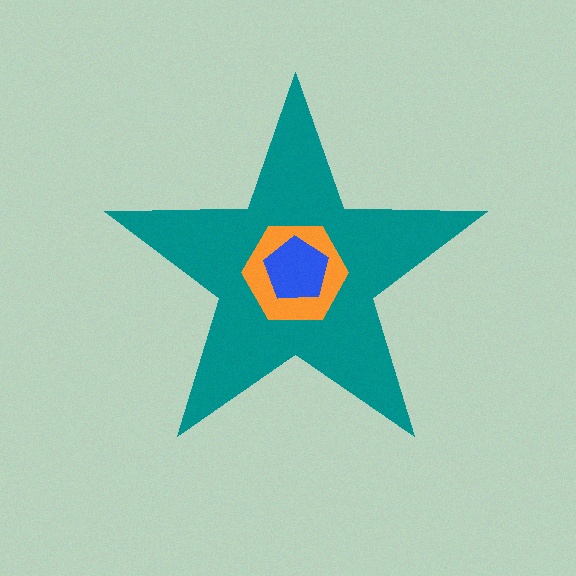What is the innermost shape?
The blue pentagon.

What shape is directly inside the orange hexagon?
The blue pentagon.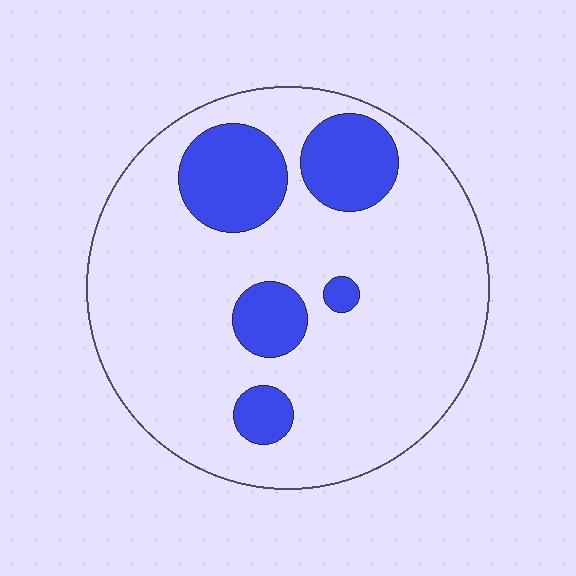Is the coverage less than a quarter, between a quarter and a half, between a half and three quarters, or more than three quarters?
Less than a quarter.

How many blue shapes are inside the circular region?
5.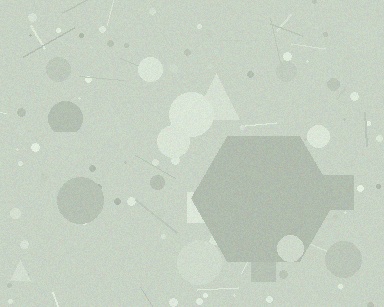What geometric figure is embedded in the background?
A hexagon is embedded in the background.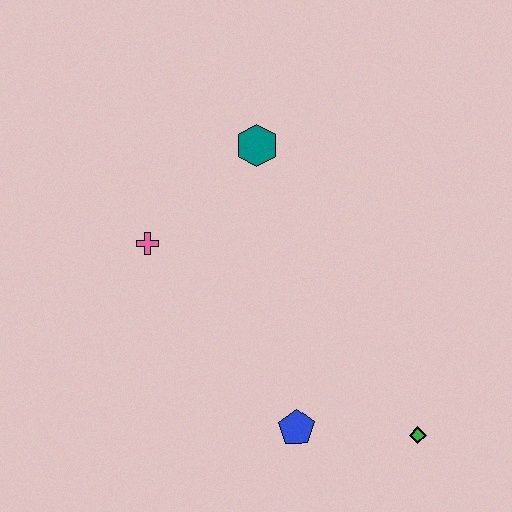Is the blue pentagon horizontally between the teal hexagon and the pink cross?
No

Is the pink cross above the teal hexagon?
No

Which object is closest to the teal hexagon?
The pink cross is closest to the teal hexagon.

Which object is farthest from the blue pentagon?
The teal hexagon is farthest from the blue pentagon.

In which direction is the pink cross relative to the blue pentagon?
The pink cross is above the blue pentagon.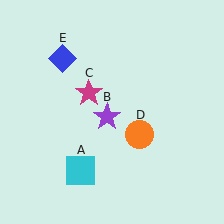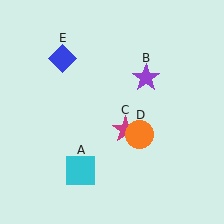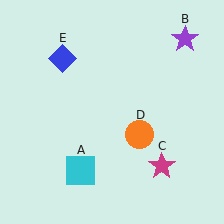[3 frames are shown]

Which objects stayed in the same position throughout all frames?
Cyan square (object A) and orange circle (object D) and blue diamond (object E) remained stationary.